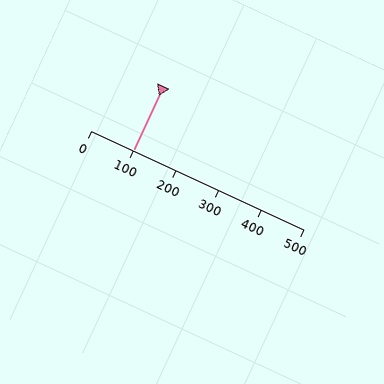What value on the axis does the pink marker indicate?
The marker indicates approximately 100.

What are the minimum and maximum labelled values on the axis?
The axis runs from 0 to 500.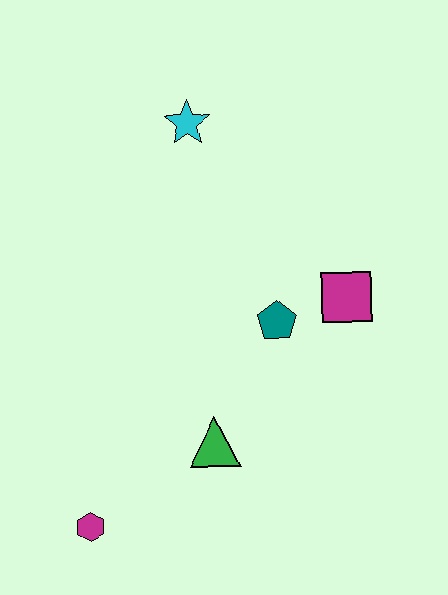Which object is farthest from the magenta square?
The magenta hexagon is farthest from the magenta square.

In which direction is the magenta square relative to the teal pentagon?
The magenta square is to the right of the teal pentagon.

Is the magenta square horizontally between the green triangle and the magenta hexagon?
No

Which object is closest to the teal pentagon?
The magenta square is closest to the teal pentagon.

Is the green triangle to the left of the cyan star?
No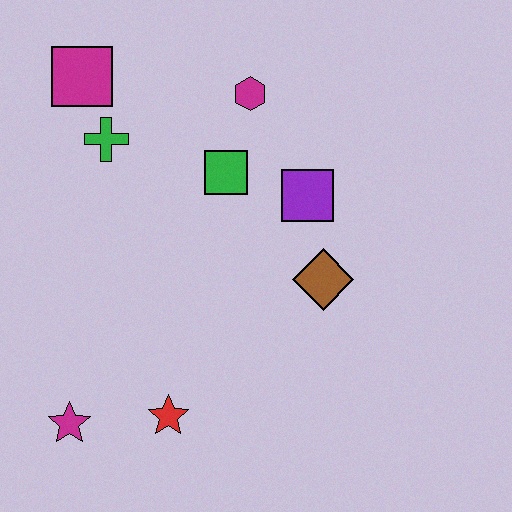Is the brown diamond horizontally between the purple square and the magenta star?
No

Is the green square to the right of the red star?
Yes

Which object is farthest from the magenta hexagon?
The magenta star is farthest from the magenta hexagon.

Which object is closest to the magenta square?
The green cross is closest to the magenta square.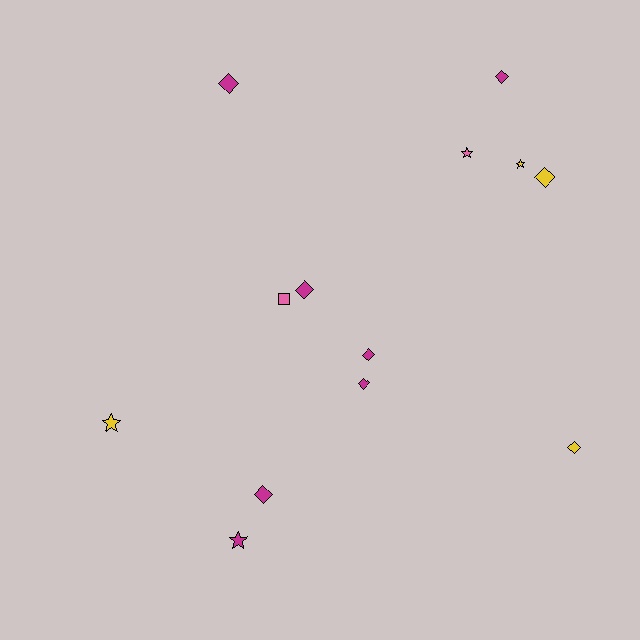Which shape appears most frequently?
Diamond, with 8 objects.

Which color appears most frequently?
Magenta, with 7 objects.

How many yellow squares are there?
There are no yellow squares.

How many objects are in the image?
There are 13 objects.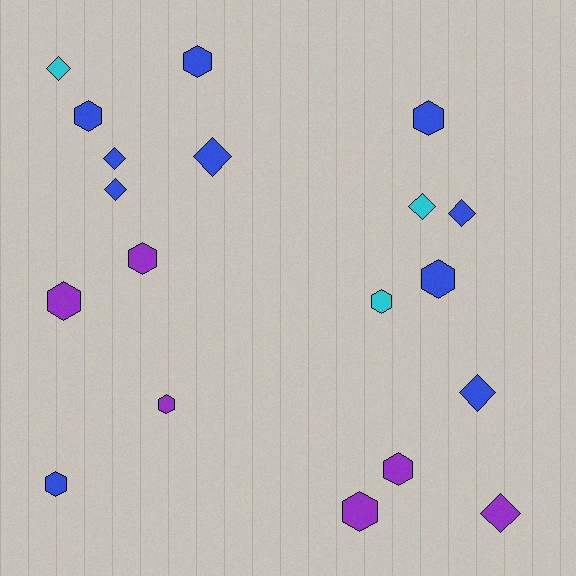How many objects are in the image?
There are 19 objects.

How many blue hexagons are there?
There are 5 blue hexagons.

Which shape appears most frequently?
Hexagon, with 11 objects.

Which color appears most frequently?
Blue, with 10 objects.